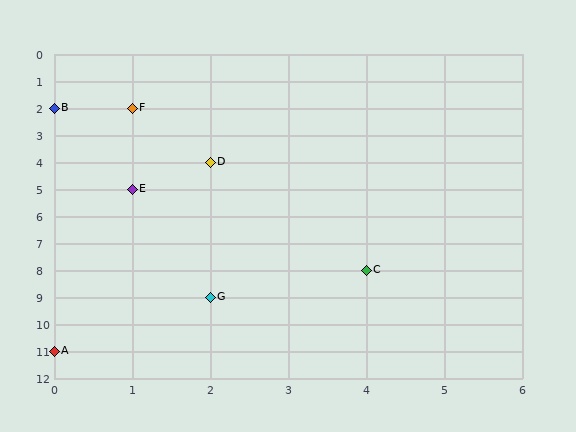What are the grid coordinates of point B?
Point B is at grid coordinates (0, 2).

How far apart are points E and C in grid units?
Points E and C are 3 columns and 3 rows apart (about 4.2 grid units diagonally).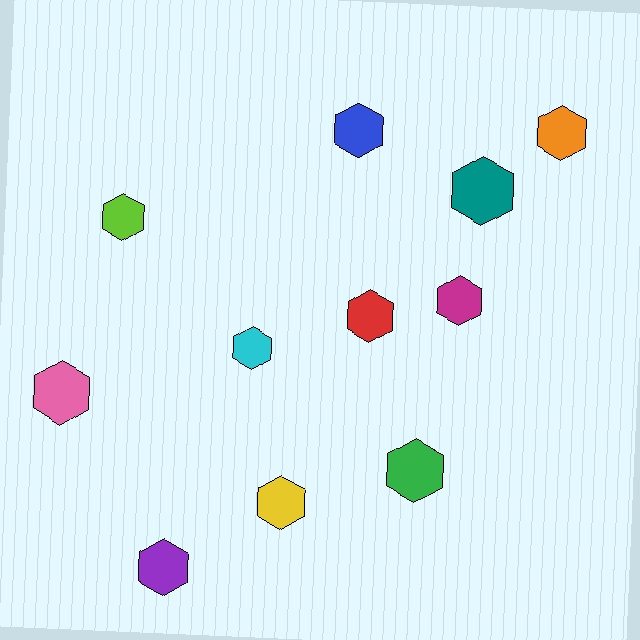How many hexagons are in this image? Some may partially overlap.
There are 11 hexagons.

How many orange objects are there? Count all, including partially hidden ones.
There is 1 orange object.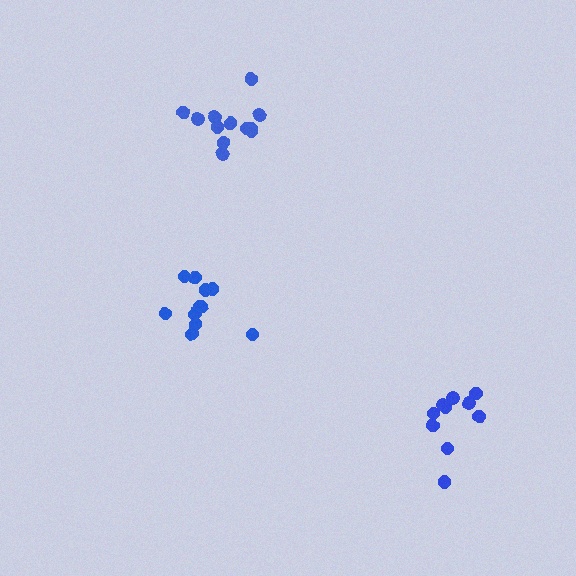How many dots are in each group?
Group 1: 11 dots, Group 2: 10 dots, Group 3: 12 dots (33 total).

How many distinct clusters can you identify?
There are 3 distinct clusters.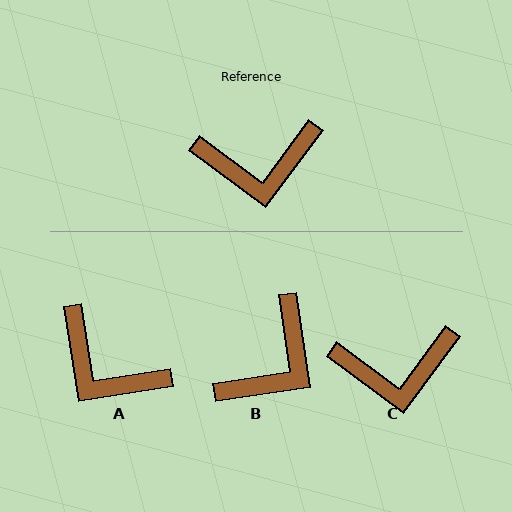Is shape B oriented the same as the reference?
No, it is off by about 45 degrees.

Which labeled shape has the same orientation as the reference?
C.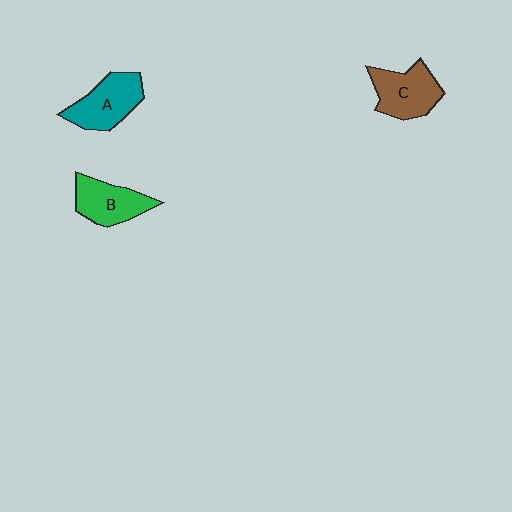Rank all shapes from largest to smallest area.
From largest to smallest: A (teal), C (brown), B (green).